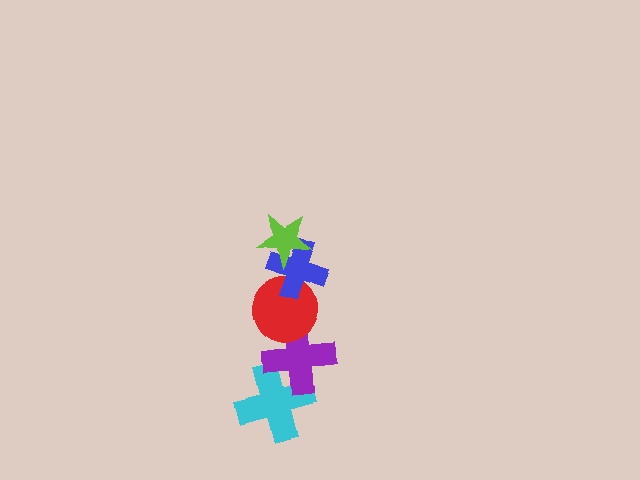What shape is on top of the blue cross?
The lime star is on top of the blue cross.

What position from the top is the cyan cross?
The cyan cross is 5th from the top.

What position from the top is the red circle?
The red circle is 3rd from the top.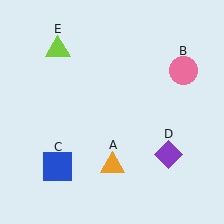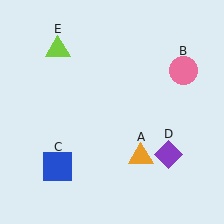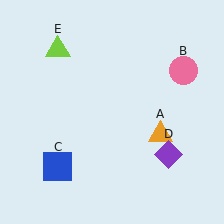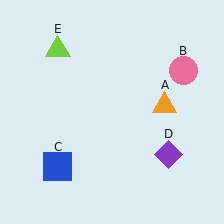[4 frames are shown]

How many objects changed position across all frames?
1 object changed position: orange triangle (object A).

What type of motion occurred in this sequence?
The orange triangle (object A) rotated counterclockwise around the center of the scene.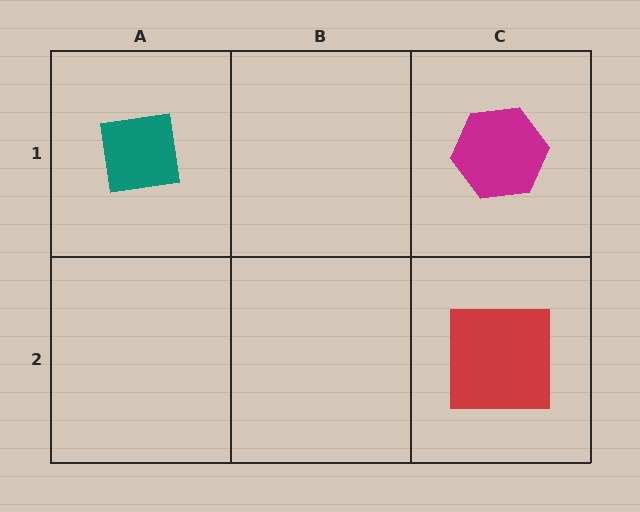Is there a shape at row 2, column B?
No, that cell is empty.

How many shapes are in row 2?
1 shape.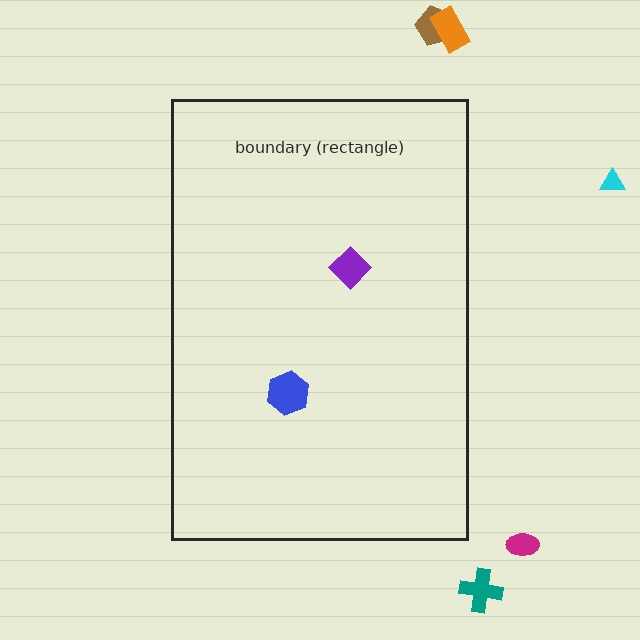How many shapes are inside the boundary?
2 inside, 5 outside.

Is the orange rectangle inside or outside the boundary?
Outside.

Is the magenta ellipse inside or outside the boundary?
Outside.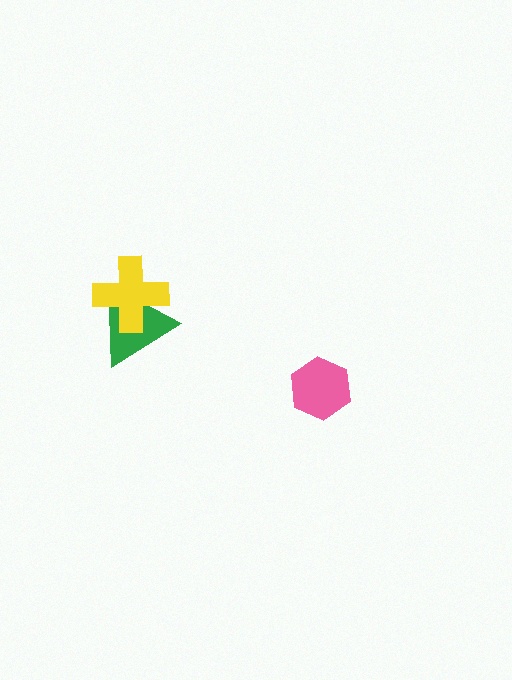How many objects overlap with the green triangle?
1 object overlaps with the green triangle.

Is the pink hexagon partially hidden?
No, no other shape covers it.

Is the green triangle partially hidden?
Yes, it is partially covered by another shape.